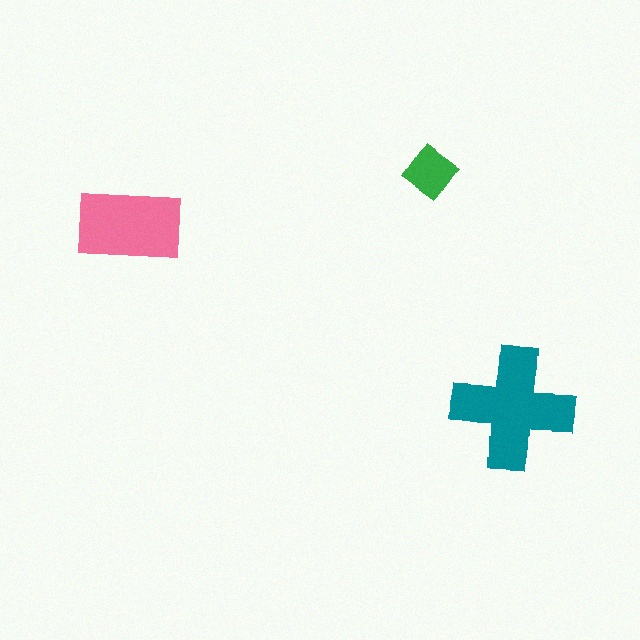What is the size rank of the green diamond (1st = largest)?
3rd.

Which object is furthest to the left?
The pink rectangle is leftmost.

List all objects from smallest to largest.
The green diamond, the pink rectangle, the teal cross.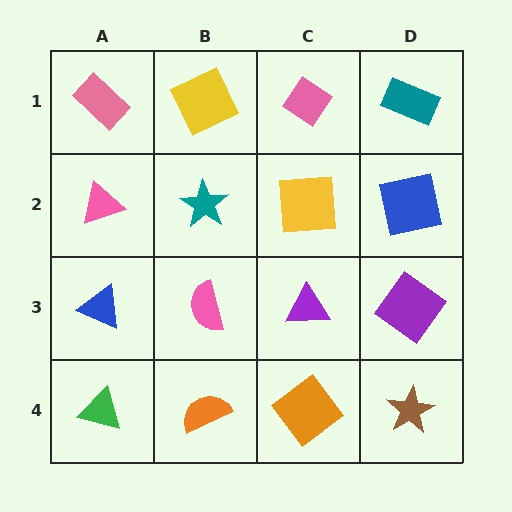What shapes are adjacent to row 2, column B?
A yellow square (row 1, column B), a pink semicircle (row 3, column B), a pink triangle (row 2, column A), a yellow square (row 2, column C).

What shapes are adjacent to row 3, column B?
A teal star (row 2, column B), an orange semicircle (row 4, column B), a blue triangle (row 3, column A), a purple triangle (row 3, column C).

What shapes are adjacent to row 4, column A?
A blue triangle (row 3, column A), an orange semicircle (row 4, column B).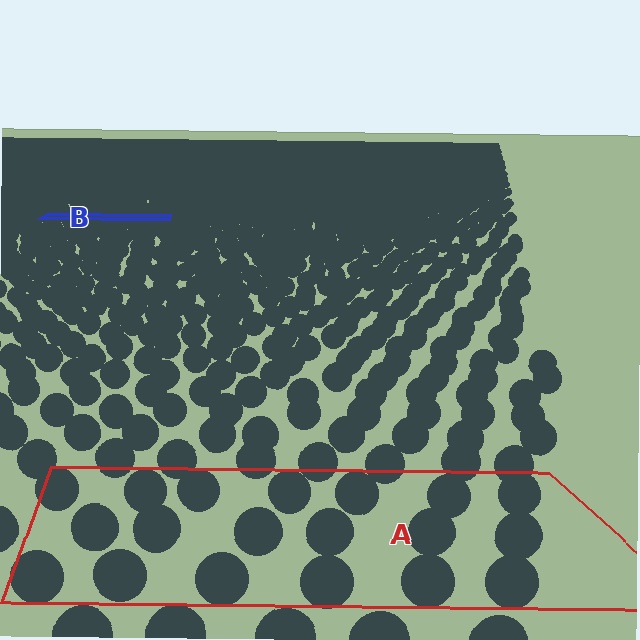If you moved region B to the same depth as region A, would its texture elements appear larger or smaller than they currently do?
They would appear larger. At a closer depth, the same texture elements are projected at a bigger on-screen size.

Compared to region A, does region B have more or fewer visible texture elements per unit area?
Region B has more texture elements per unit area — they are packed more densely because it is farther away.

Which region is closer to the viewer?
Region A is closer. The texture elements there are larger and more spread out.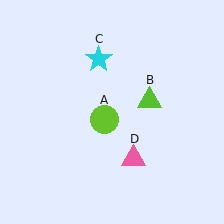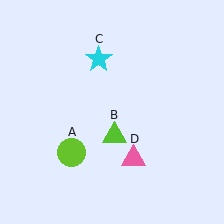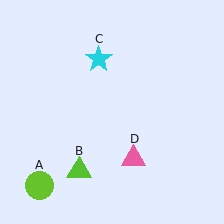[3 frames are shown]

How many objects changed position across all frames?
2 objects changed position: lime circle (object A), lime triangle (object B).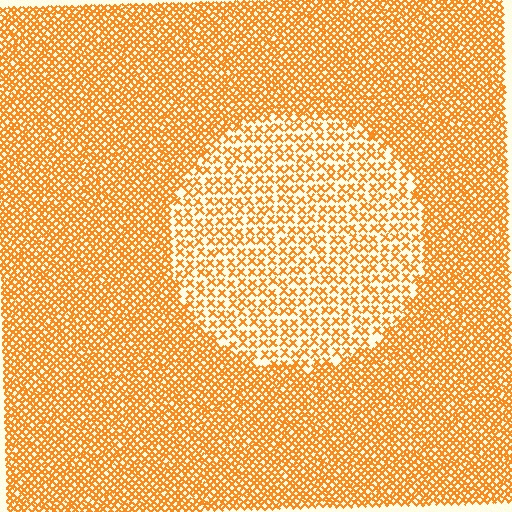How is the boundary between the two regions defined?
The boundary is defined by a change in element density (approximately 2.0x ratio). All elements are the same color, size, and shape.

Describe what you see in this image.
The image contains small orange elements arranged at two different densities. A circle-shaped region is visible where the elements are less densely packed than the surrounding area.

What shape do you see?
I see a circle.